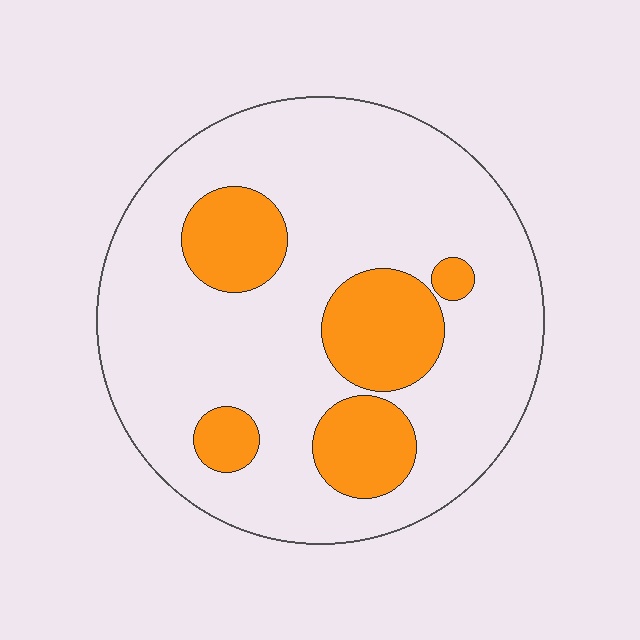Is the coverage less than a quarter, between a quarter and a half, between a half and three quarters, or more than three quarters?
Less than a quarter.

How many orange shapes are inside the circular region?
5.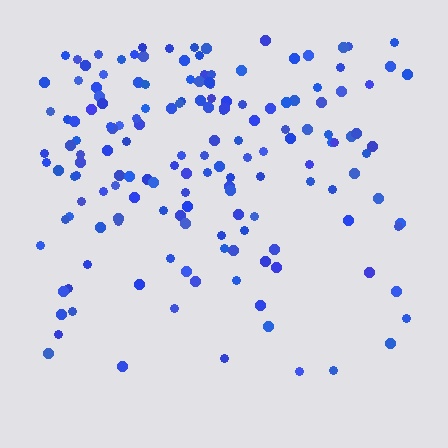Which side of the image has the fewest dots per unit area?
The bottom.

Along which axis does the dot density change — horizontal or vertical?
Vertical.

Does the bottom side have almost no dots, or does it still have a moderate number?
Still a moderate number, just noticeably fewer than the top.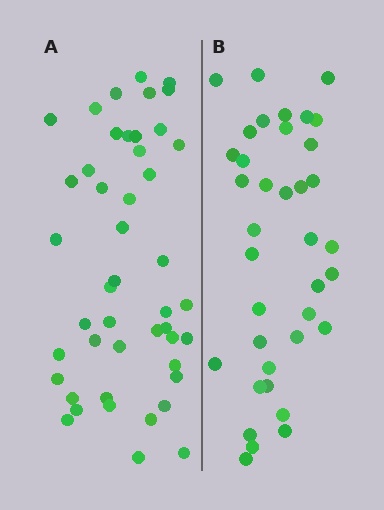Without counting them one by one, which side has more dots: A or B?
Region A (the left region) has more dots.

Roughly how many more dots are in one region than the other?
Region A has roughly 8 or so more dots than region B.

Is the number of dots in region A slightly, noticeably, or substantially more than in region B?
Region A has only slightly more — the two regions are fairly close. The ratio is roughly 1.2 to 1.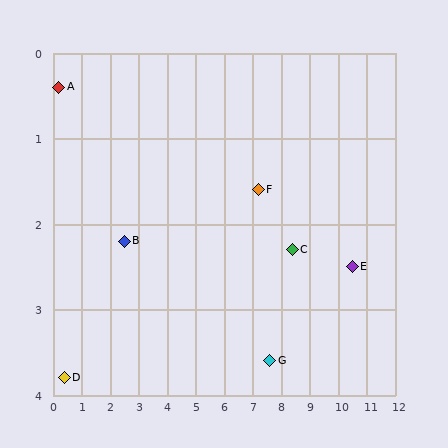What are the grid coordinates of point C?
Point C is at approximately (8.4, 2.3).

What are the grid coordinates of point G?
Point G is at approximately (7.6, 3.6).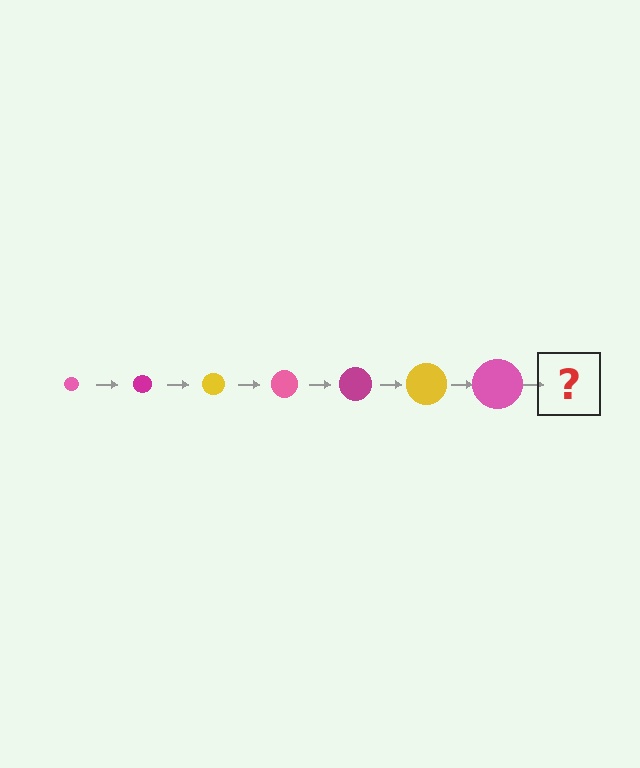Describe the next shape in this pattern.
It should be a magenta circle, larger than the previous one.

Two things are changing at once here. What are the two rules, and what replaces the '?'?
The two rules are that the circle grows larger each step and the color cycles through pink, magenta, and yellow. The '?' should be a magenta circle, larger than the previous one.